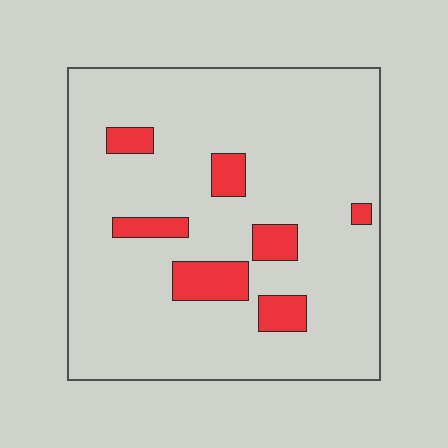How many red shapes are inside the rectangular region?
7.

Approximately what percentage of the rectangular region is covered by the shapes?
Approximately 10%.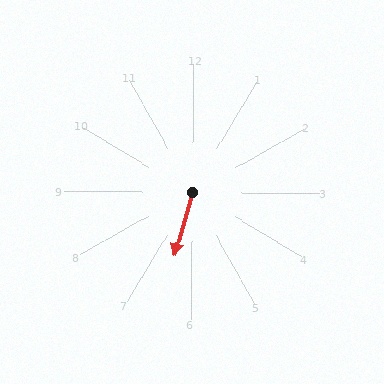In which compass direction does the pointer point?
South.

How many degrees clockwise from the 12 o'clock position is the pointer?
Approximately 195 degrees.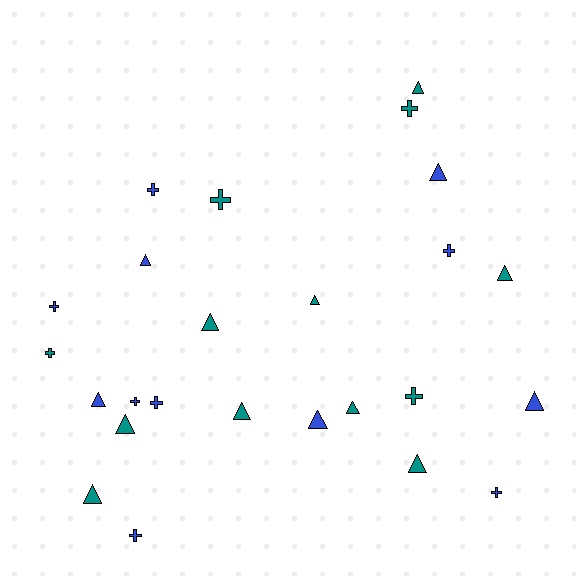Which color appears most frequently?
Teal, with 13 objects.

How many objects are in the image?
There are 25 objects.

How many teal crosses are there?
There are 4 teal crosses.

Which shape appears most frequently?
Triangle, with 14 objects.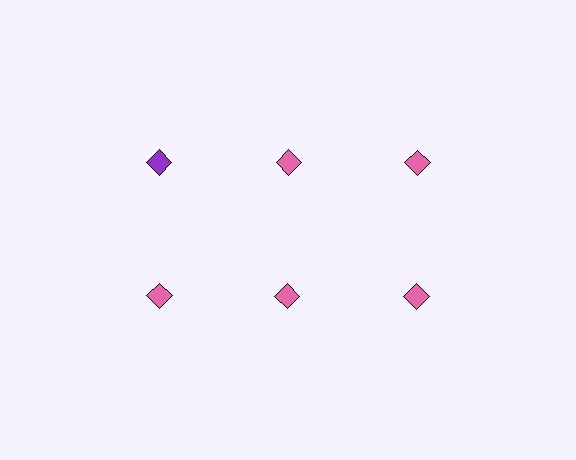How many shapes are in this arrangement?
There are 6 shapes arranged in a grid pattern.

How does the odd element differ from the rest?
It has a different color: purple instead of pink.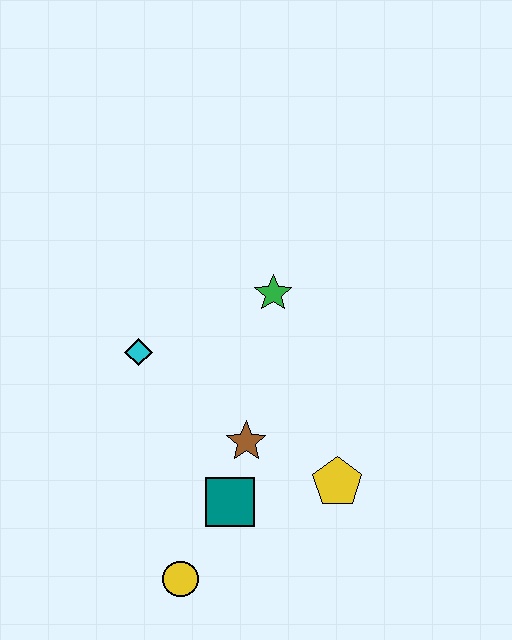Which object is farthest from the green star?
The yellow circle is farthest from the green star.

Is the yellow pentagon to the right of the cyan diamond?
Yes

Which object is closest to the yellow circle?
The teal square is closest to the yellow circle.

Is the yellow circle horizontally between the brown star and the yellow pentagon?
No